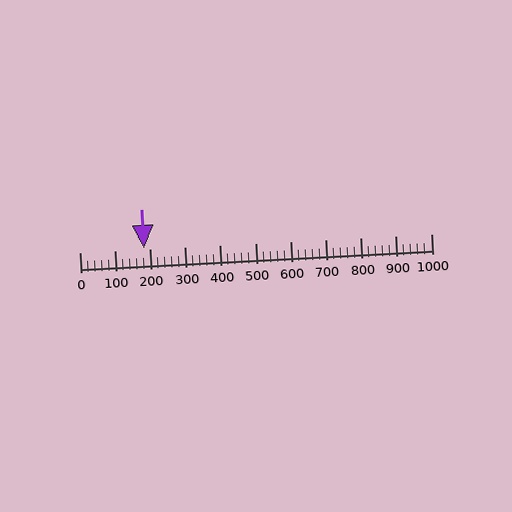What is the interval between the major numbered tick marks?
The major tick marks are spaced 100 units apart.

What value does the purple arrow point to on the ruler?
The purple arrow points to approximately 182.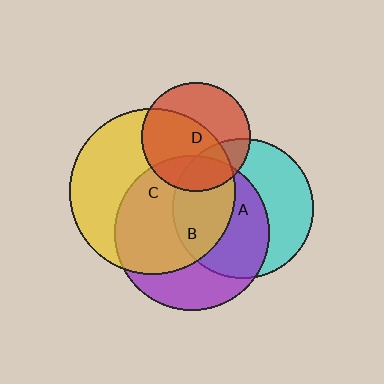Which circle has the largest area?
Circle C (yellow).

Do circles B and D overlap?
Yes.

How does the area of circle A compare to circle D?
Approximately 1.7 times.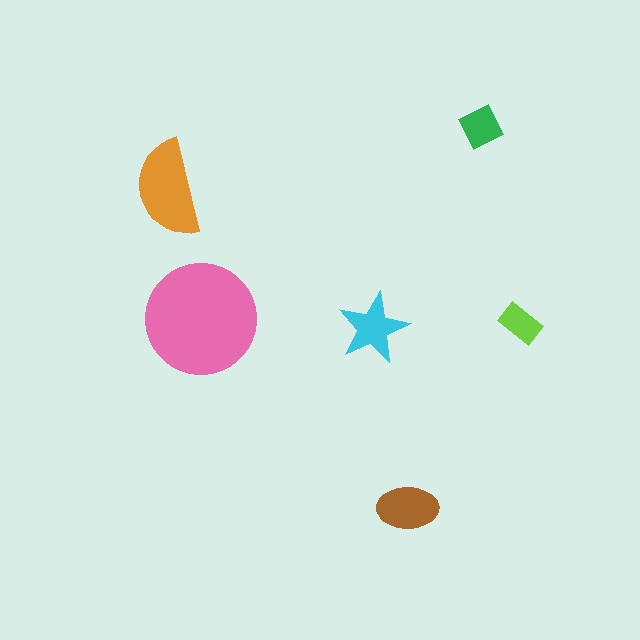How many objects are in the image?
There are 6 objects in the image.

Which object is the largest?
The pink circle.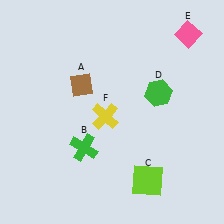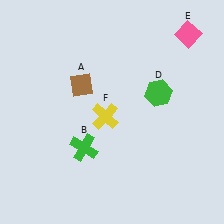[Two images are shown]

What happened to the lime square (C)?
The lime square (C) was removed in Image 2. It was in the bottom-right area of Image 1.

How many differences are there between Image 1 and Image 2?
There is 1 difference between the two images.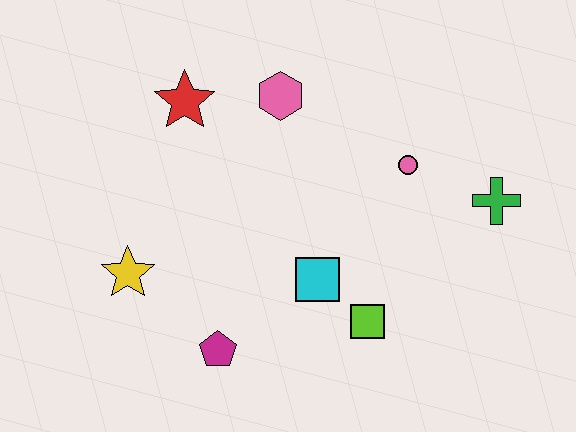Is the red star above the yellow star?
Yes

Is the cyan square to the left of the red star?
No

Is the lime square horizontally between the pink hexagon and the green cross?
Yes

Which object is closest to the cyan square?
The lime square is closest to the cyan square.